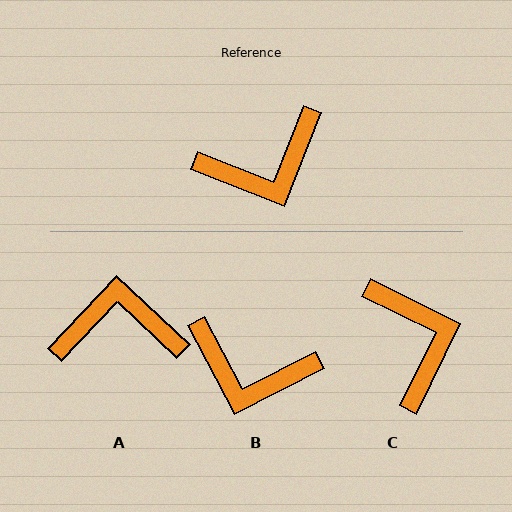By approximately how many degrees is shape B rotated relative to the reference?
Approximately 41 degrees clockwise.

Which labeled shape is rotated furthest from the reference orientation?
A, about 158 degrees away.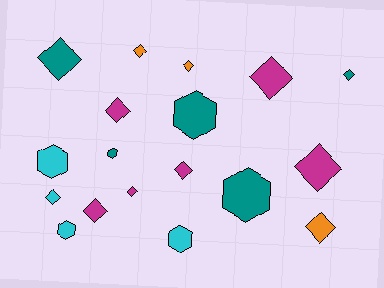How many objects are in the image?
There are 18 objects.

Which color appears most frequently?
Magenta, with 6 objects.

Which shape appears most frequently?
Diamond, with 12 objects.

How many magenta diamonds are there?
There are 6 magenta diamonds.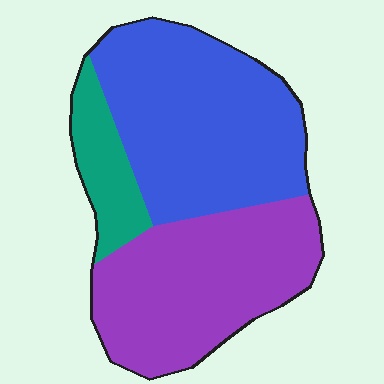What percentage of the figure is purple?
Purple takes up between a quarter and a half of the figure.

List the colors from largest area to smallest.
From largest to smallest: blue, purple, teal.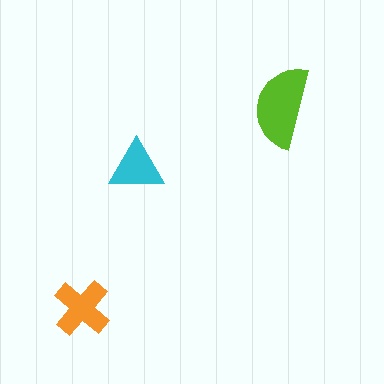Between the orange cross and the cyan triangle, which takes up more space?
The orange cross.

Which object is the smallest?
The cyan triangle.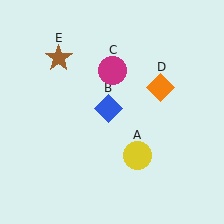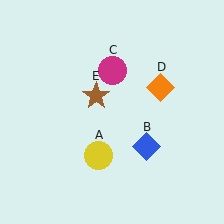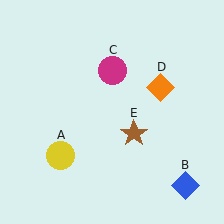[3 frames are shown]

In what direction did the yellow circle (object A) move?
The yellow circle (object A) moved left.